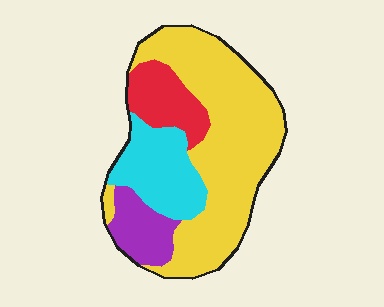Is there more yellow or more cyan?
Yellow.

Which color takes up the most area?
Yellow, at roughly 55%.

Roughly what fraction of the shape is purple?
Purple takes up about one tenth (1/10) of the shape.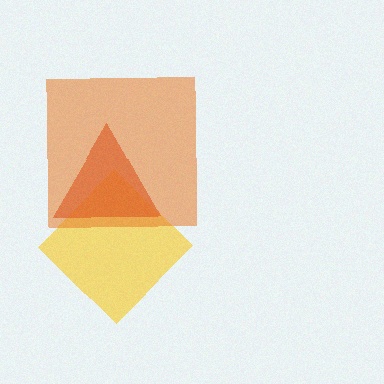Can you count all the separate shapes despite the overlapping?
Yes, there are 3 separate shapes.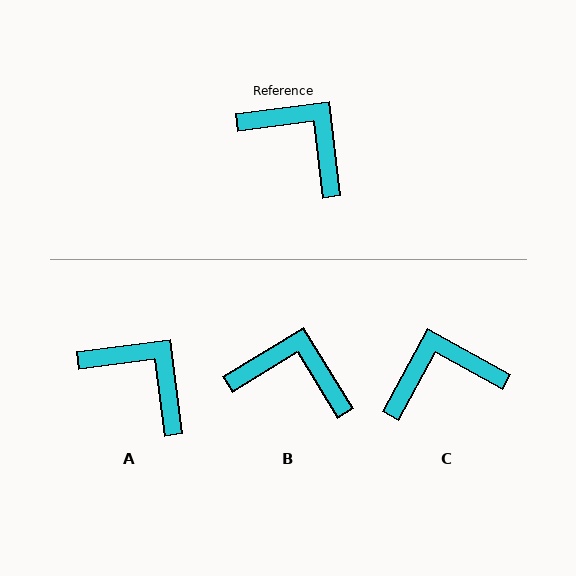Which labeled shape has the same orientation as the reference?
A.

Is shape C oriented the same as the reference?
No, it is off by about 54 degrees.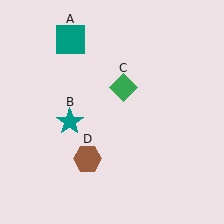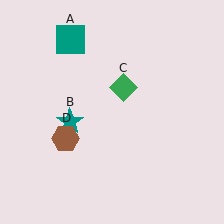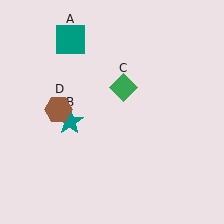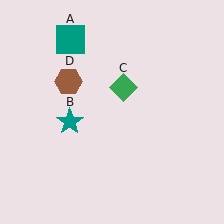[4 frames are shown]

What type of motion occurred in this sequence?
The brown hexagon (object D) rotated clockwise around the center of the scene.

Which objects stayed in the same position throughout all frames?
Teal square (object A) and teal star (object B) and green diamond (object C) remained stationary.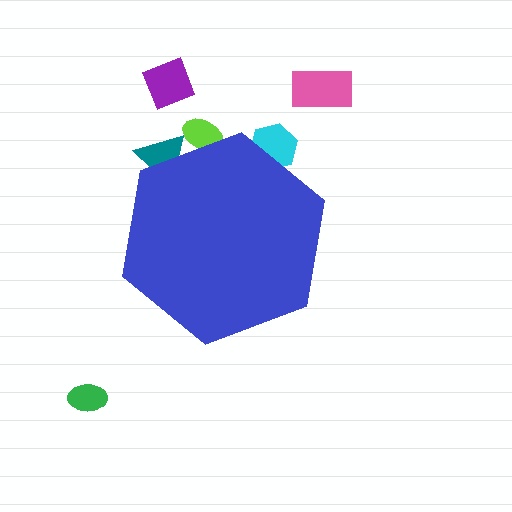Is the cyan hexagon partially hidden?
Yes, the cyan hexagon is partially hidden behind the blue hexagon.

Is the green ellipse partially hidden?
No, the green ellipse is fully visible.